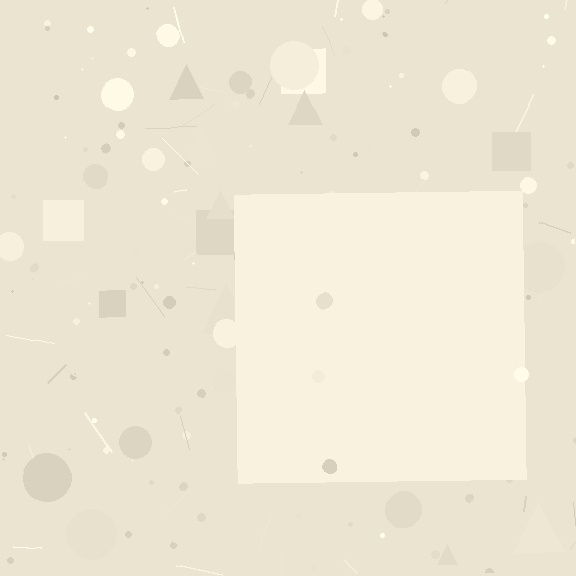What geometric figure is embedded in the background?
A square is embedded in the background.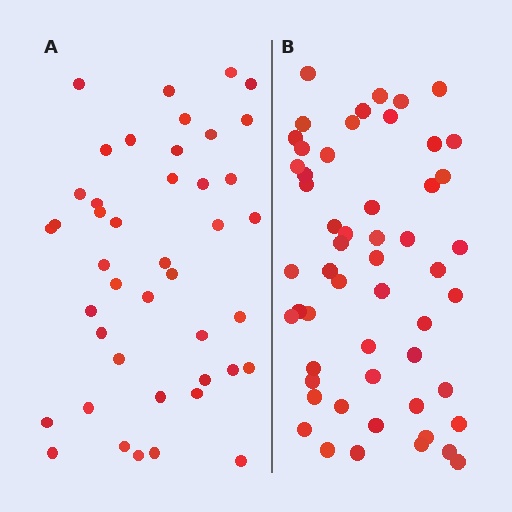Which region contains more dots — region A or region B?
Region B (the right region) has more dots.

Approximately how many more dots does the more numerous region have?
Region B has roughly 12 or so more dots than region A.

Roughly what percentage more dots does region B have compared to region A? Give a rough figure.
About 25% more.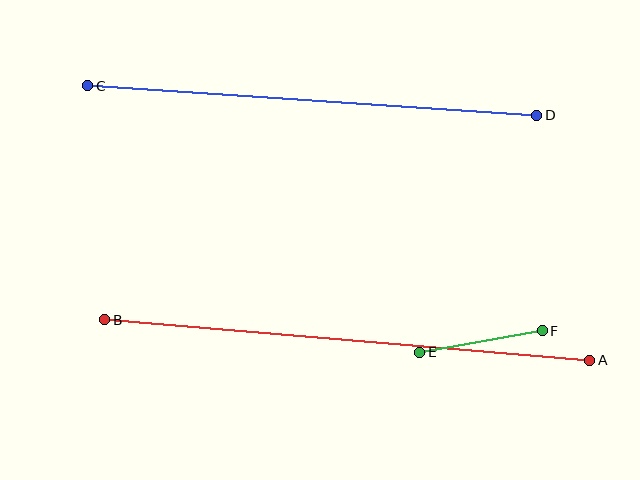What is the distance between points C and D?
The distance is approximately 450 pixels.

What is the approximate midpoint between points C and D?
The midpoint is at approximately (312, 101) pixels.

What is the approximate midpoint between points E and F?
The midpoint is at approximately (481, 341) pixels.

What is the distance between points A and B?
The distance is approximately 487 pixels.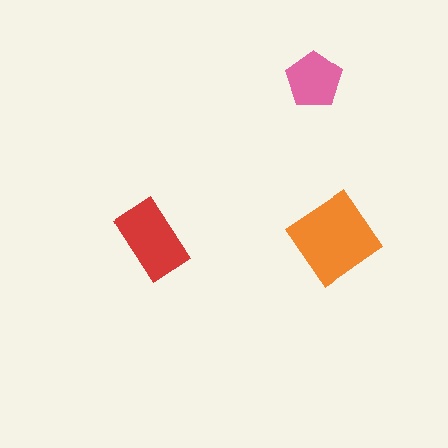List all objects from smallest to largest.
The pink pentagon, the red rectangle, the orange diamond.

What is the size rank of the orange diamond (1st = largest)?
1st.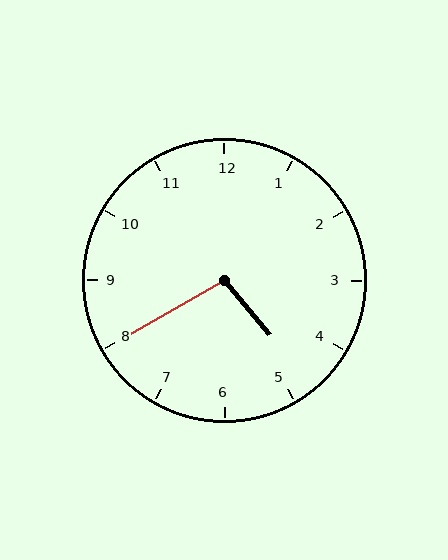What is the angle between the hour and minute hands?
Approximately 100 degrees.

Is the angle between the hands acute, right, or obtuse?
It is obtuse.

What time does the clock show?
4:40.